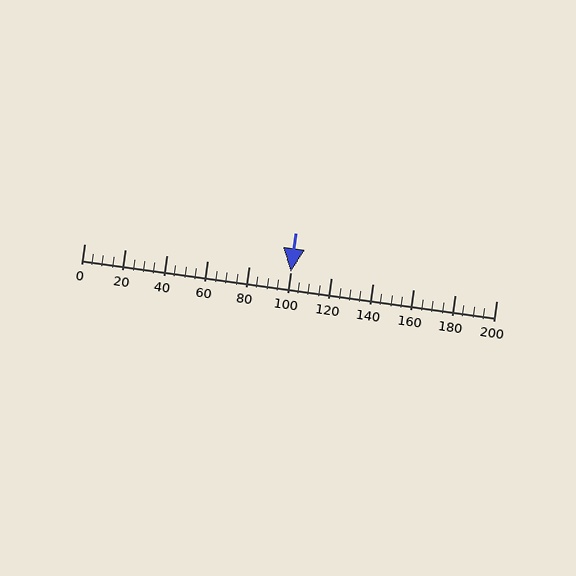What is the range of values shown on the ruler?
The ruler shows values from 0 to 200.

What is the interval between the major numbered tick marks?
The major tick marks are spaced 20 units apart.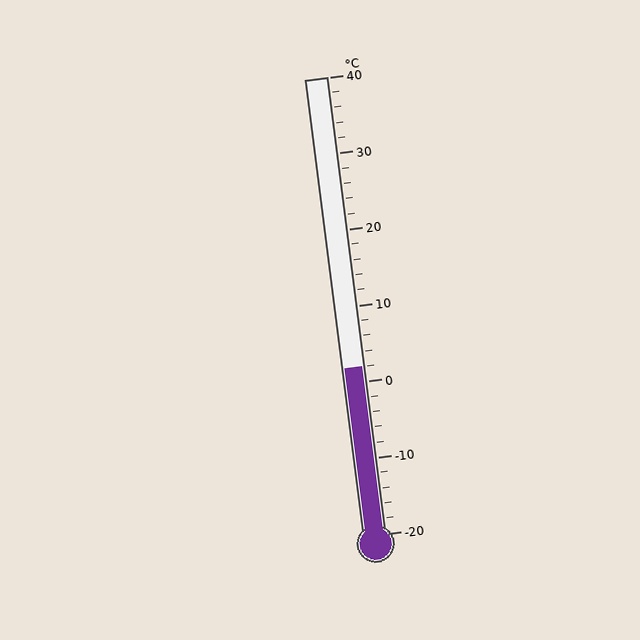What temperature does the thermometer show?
The thermometer shows approximately 2°C.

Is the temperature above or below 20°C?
The temperature is below 20°C.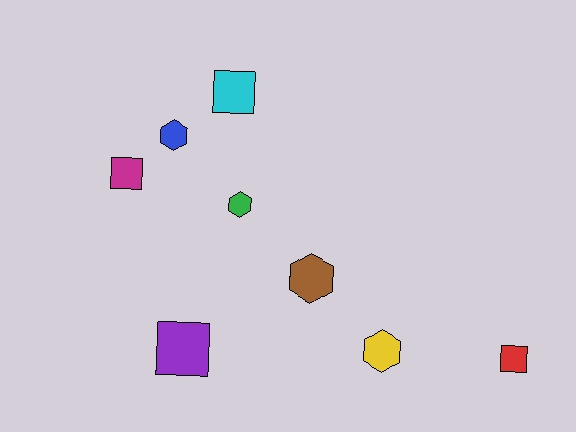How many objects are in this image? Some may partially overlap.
There are 8 objects.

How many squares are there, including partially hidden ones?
There are 4 squares.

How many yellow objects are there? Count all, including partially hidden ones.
There is 1 yellow object.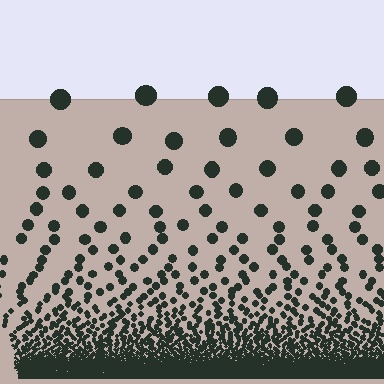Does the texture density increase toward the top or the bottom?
Density increases toward the bottom.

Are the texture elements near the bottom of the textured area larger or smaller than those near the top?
Smaller. The gradient is inverted — elements near the bottom are smaller and denser.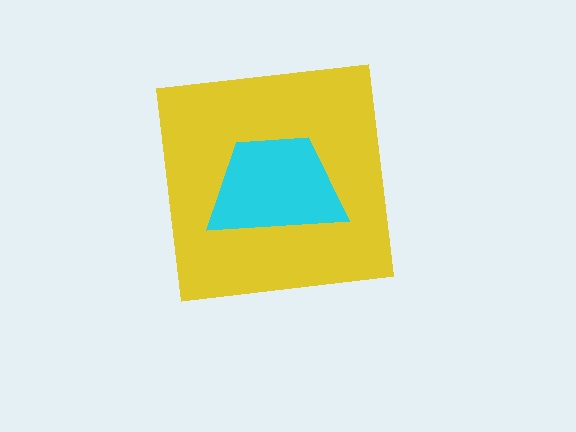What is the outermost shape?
The yellow square.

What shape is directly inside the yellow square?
The cyan trapezoid.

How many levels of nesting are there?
2.